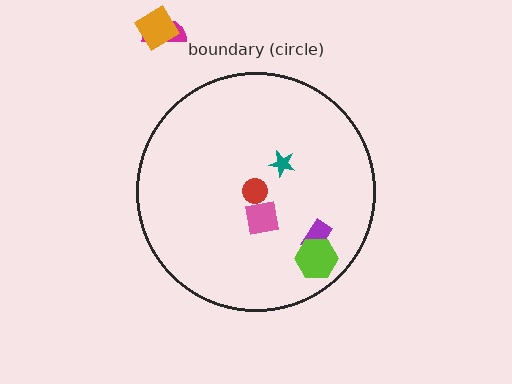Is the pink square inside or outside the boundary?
Inside.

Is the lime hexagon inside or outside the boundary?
Inside.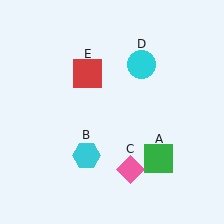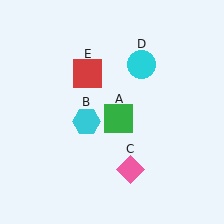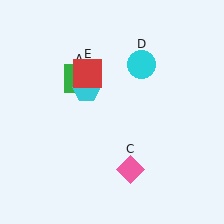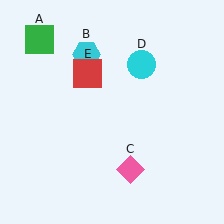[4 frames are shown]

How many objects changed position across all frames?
2 objects changed position: green square (object A), cyan hexagon (object B).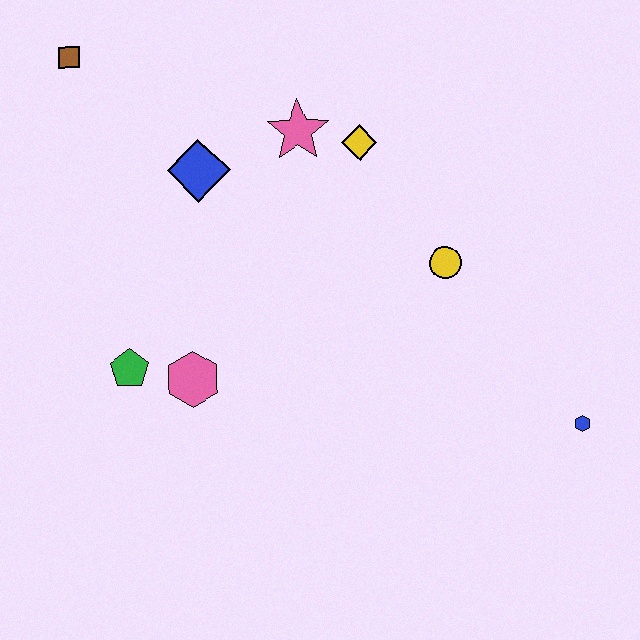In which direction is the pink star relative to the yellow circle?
The pink star is to the left of the yellow circle.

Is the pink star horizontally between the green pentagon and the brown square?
No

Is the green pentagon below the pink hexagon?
No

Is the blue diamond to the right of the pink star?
No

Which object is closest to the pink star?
The yellow diamond is closest to the pink star.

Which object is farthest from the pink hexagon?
The blue hexagon is farthest from the pink hexagon.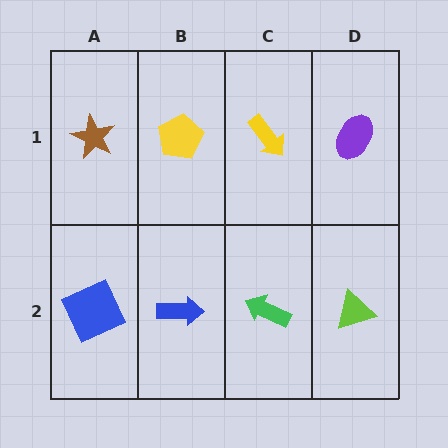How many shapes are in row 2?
4 shapes.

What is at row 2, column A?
A blue square.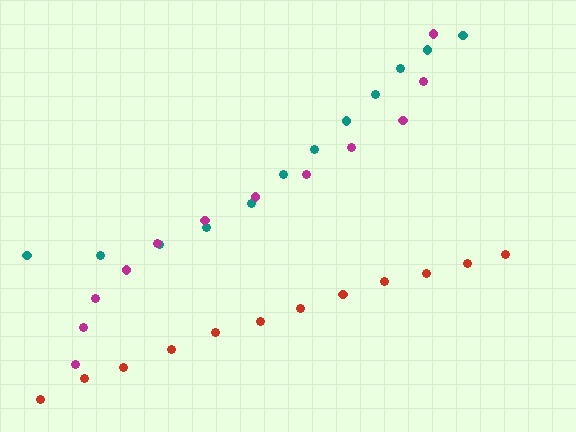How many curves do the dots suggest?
There are 3 distinct paths.